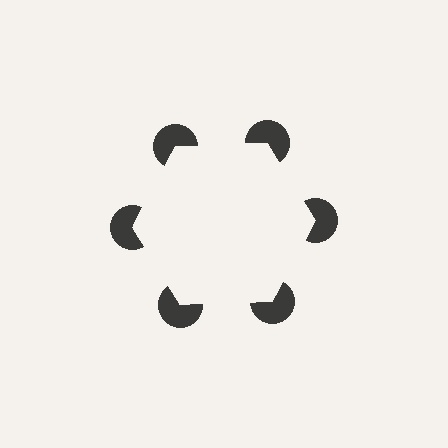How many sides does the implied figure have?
6 sides.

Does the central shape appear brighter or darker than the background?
It typically appears slightly brighter than the background, even though no actual brightness change is drawn.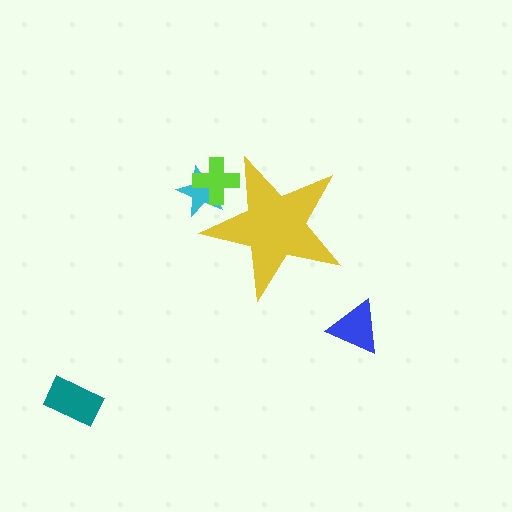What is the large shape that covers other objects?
A yellow star.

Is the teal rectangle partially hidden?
No, the teal rectangle is fully visible.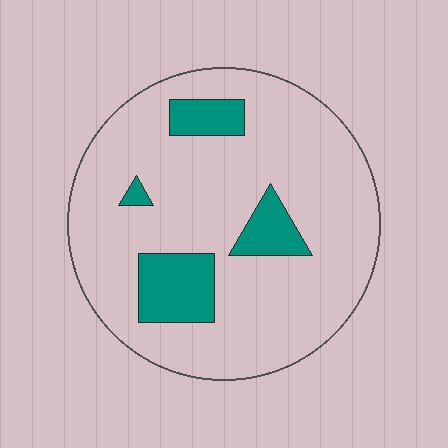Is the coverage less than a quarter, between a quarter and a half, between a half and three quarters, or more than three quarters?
Less than a quarter.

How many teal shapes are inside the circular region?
4.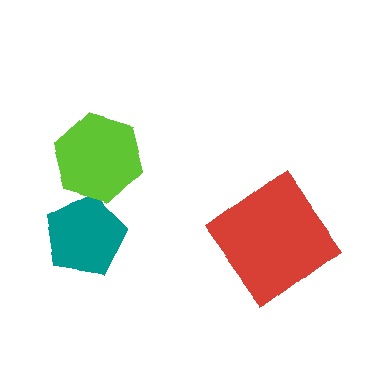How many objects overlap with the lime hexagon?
1 object overlaps with the lime hexagon.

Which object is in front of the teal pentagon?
The lime hexagon is in front of the teal pentagon.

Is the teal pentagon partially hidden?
Yes, it is partially covered by another shape.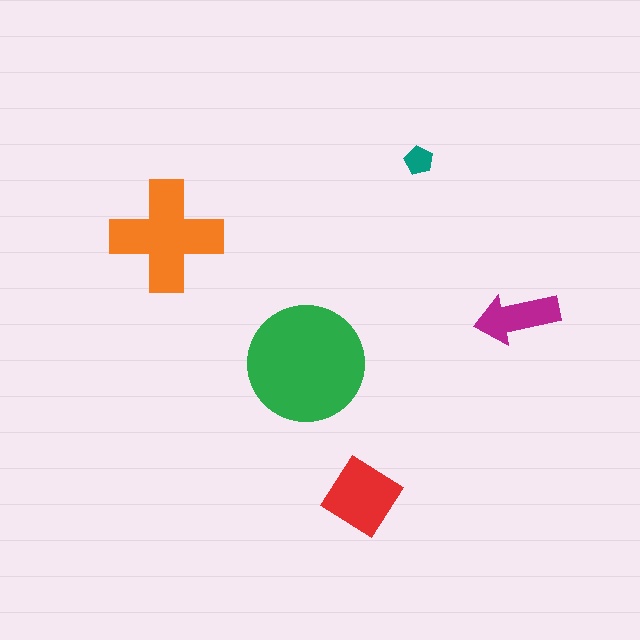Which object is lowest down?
The red diamond is bottommost.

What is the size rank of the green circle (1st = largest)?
1st.